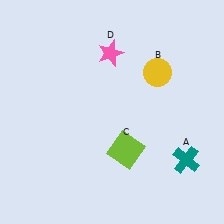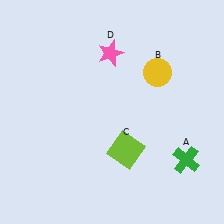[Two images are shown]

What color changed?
The cross (A) changed from teal in Image 1 to green in Image 2.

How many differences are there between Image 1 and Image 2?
There is 1 difference between the two images.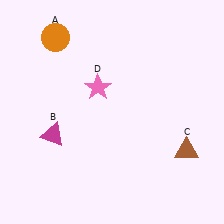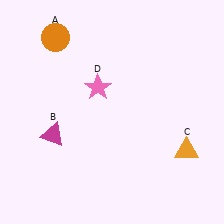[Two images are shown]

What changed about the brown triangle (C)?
In Image 1, C is brown. In Image 2, it changed to orange.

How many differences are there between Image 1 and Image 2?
There is 1 difference between the two images.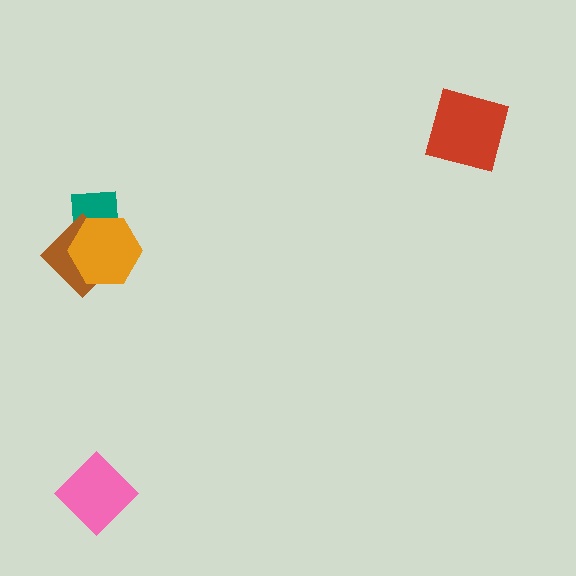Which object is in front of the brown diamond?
The orange hexagon is in front of the brown diamond.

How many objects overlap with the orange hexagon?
2 objects overlap with the orange hexagon.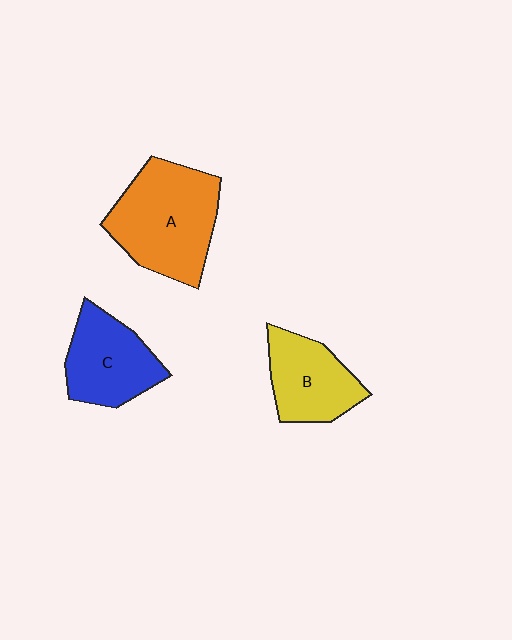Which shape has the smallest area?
Shape B (yellow).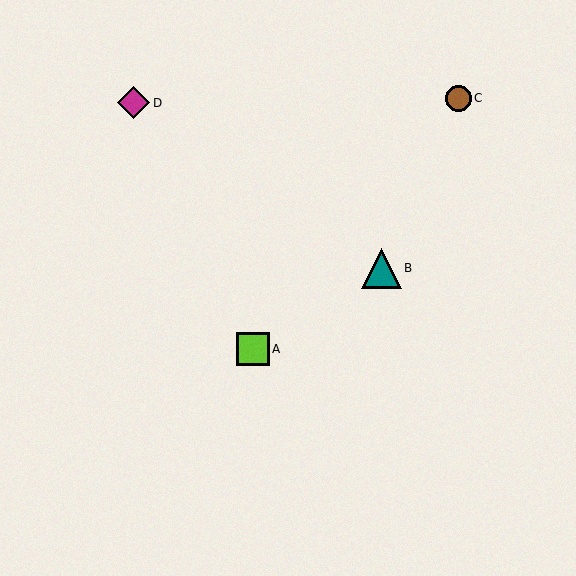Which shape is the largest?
The teal triangle (labeled B) is the largest.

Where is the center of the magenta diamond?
The center of the magenta diamond is at (134, 103).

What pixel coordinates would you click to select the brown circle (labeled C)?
Click at (459, 98) to select the brown circle C.